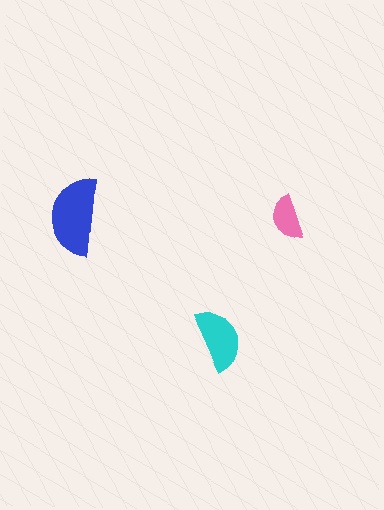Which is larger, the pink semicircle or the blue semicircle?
The blue one.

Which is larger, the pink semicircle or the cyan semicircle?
The cyan one.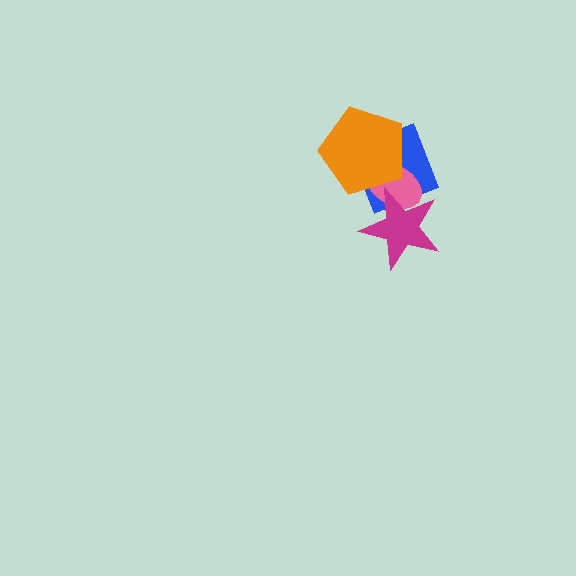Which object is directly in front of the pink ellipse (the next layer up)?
The orange pentagon is directly in front of the pink ellipse.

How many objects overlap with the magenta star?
2 objects overlap with the magenta star.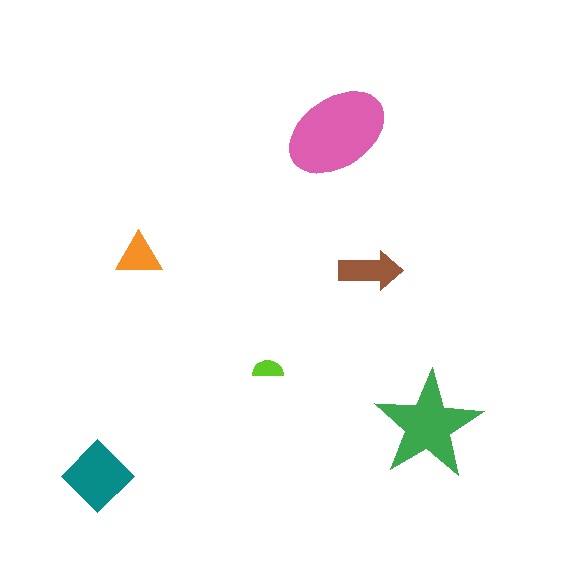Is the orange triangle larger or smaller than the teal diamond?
Smaller.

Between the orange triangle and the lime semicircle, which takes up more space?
The orange triangle.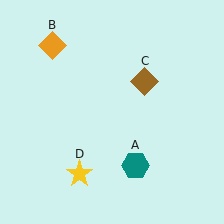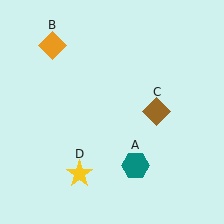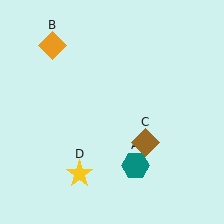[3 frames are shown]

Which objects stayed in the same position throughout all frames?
Teal hexagon (object A) and orange diamond (object B) and yellow star (object D) remained stationary.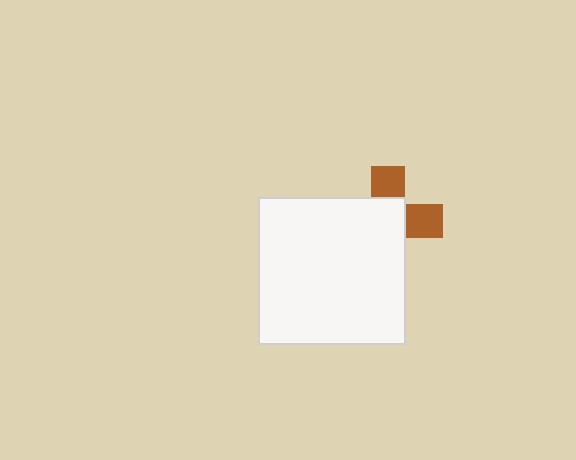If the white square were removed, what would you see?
You would see the complete brown cross.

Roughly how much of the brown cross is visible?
A small part of it is visible (roughly 38%).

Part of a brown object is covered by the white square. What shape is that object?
It is a cross.